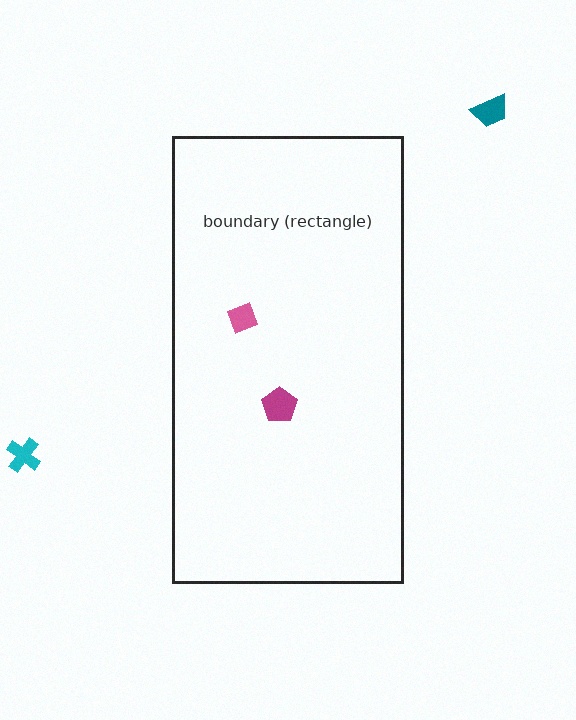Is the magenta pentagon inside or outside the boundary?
Inside.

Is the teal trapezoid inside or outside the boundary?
Outside.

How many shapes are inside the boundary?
2 inside, 2 outside.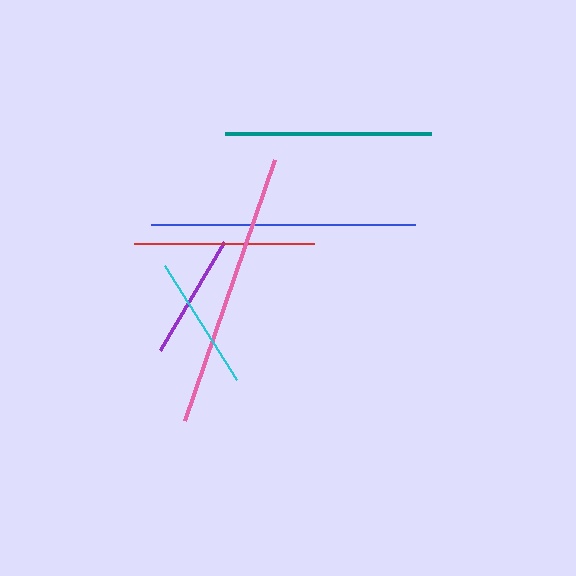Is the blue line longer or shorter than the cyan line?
The blue line is longer than the cyan line.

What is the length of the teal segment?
The teal segment is approximately 206 pixels long.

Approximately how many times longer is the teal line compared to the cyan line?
The teal line is approximately 1.5 times the length of the cyan line.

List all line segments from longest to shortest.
From longest to shortest: pink, blue, teal, red, cyan, purple.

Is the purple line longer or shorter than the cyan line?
The cyan line is longer than the purple line.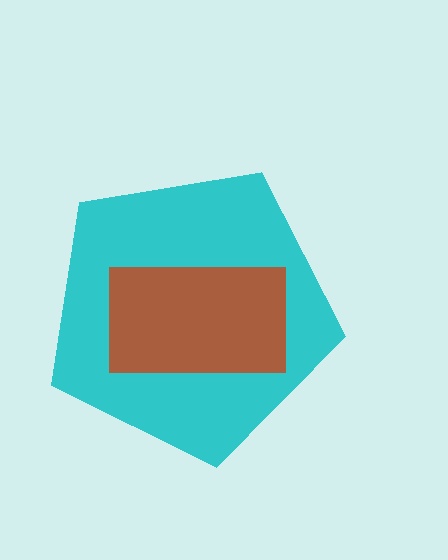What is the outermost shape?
The cyan pentagon.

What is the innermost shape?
The brown rectangle.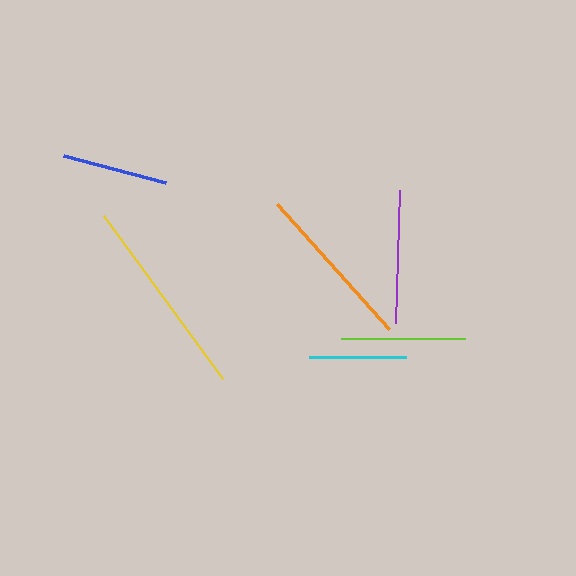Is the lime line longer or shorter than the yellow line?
The yellow line is longer than the lime line.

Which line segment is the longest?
The yellow line is the longest at approximately 202 pixels.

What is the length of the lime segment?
The lime segment is approximately 125 pixels long.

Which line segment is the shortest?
The cyan line is the shortest at approximately 97 pixels.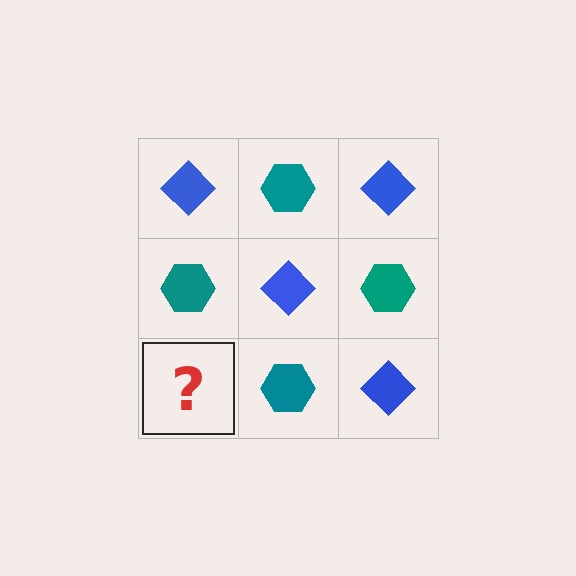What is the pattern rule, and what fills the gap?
The rule is that it alternates blue diamond and teal hexagon in a checkerboard pattern. The gap should be filled with a blue diamond.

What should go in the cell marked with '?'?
The missing cell should contain a blue diamond.